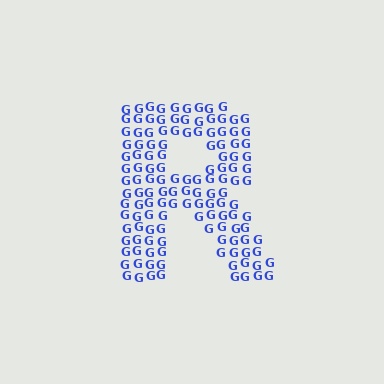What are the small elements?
The small elements are letter G's.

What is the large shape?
The large shape is the letter R.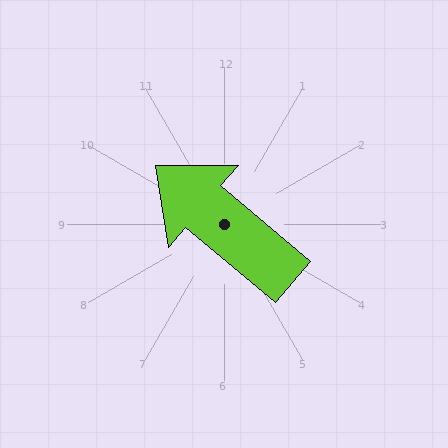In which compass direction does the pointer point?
Northwest.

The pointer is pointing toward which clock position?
Roughly 10 o'clock.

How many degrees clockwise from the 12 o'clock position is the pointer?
Approximately 310 degrees.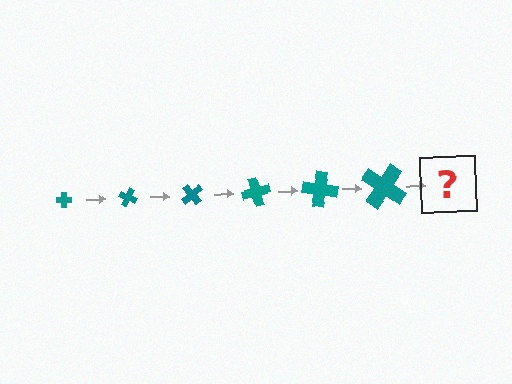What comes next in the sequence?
The next element should be a cross, larger than the previous one and rotated 150 degrees from the start.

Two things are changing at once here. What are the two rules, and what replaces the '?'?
The two rules are that the cross grows larger each step and it rotates 25 degrees each step. The '?' should be a cross, larger than the previous one and rotated 150 degrees from the start.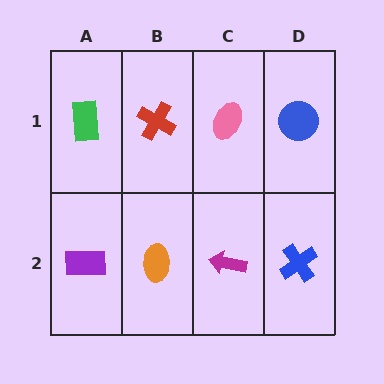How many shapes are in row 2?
4 shapes.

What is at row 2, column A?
A purple rectangle.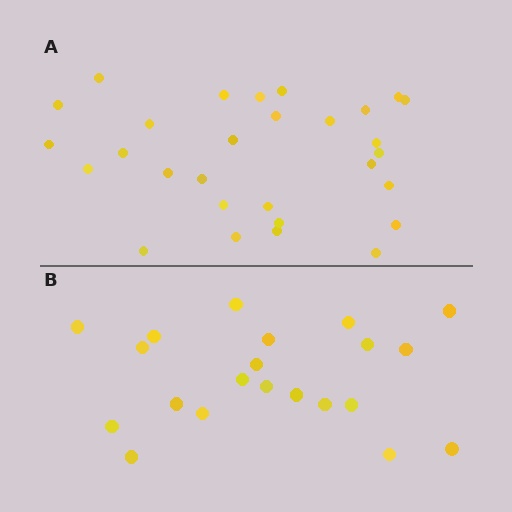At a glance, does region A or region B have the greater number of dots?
Region A (the top region) has more dots.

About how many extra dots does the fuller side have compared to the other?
Region A has roughly 8 or so more dots than region B.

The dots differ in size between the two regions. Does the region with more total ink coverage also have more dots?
No. Region B has more total ink coverage because its dots are larger, but region A actually contains more individual dots. Total area can be misleading — the number of items is what matters here.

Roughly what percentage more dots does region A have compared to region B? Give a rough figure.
About 40% more.